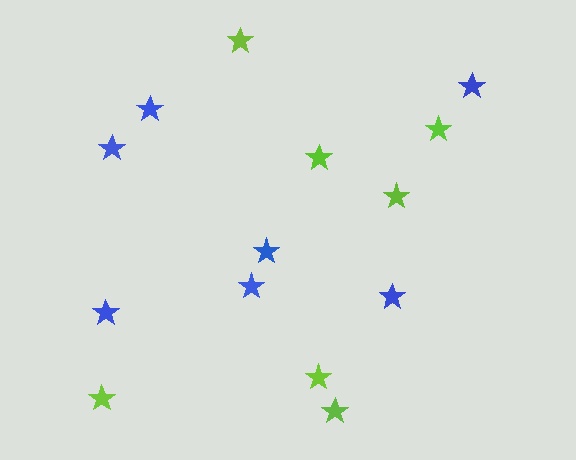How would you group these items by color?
There are 2 groups: one group of blue stars (7) and one group of lime stars (7).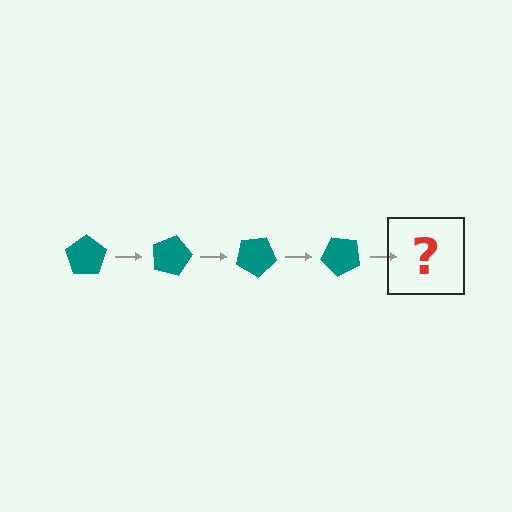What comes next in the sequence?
The next element should be a teal pentagon rotated 60 degrees.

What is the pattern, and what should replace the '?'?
The pattern is that the pentagon rotates 15 degrees each step. The '?' should be a teal pentagon rotated 60 degrees.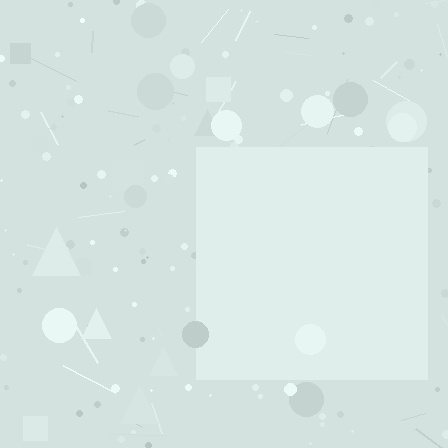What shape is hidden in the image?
A square is hidden in the image.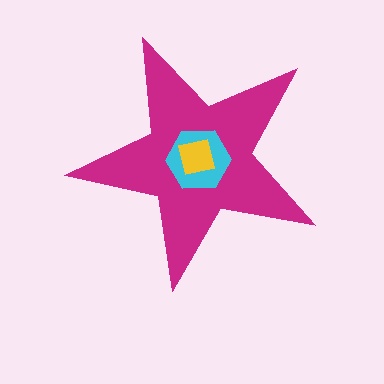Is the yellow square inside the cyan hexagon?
Yes.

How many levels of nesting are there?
3.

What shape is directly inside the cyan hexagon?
The yellow square.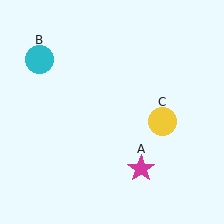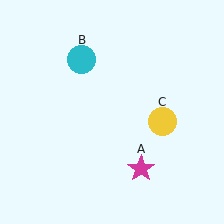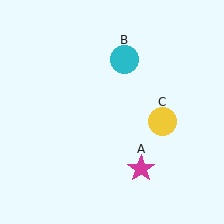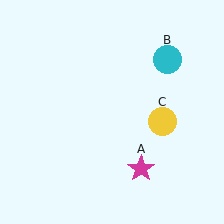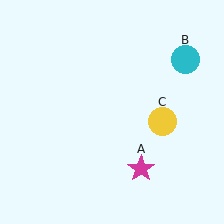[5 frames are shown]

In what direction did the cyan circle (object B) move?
The cyan circle (object B) moved right.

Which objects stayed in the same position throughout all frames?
Magenta star (object A) and yellow circle (object C) remained stationary.